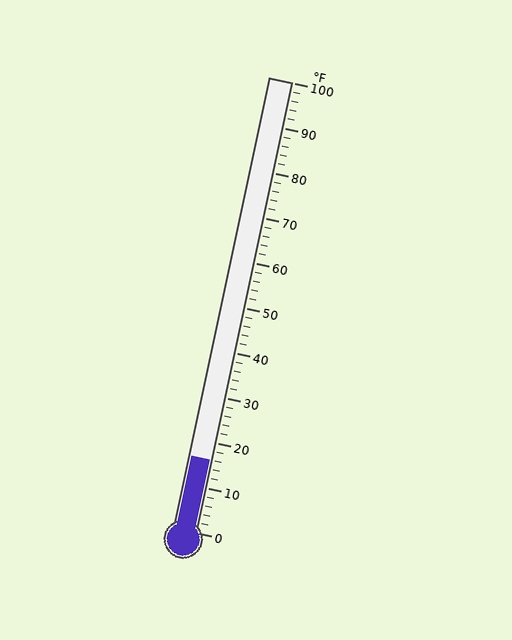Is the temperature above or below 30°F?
The temperature is below 30°F.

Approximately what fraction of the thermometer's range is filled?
The thermometer is filled to approximately 15% of its range.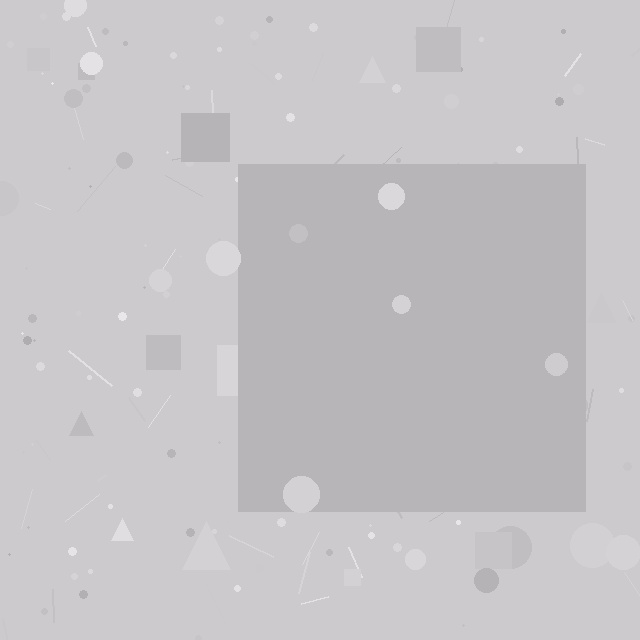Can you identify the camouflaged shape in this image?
The camouflaged shape is a square.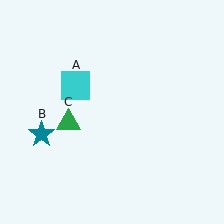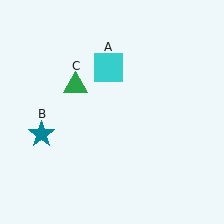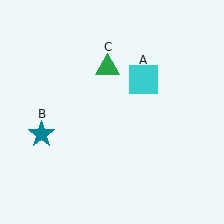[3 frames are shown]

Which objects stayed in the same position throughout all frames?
Teal star (object B) remained stationary.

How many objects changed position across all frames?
2 objects changed position: cyan square (object A), green triangle (object C).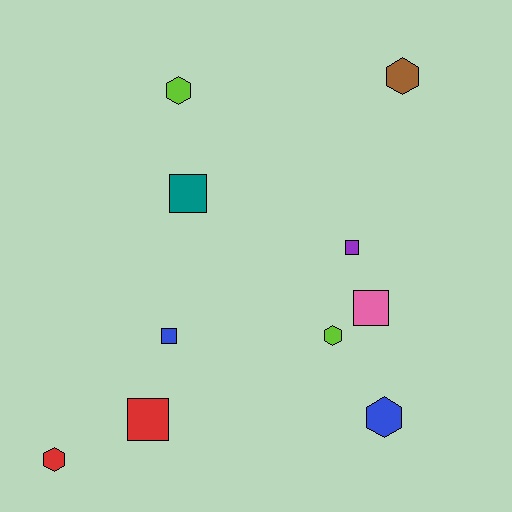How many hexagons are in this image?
There are 5 hexagons.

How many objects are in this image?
There are 10 objects.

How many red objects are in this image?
There are 2 red objects.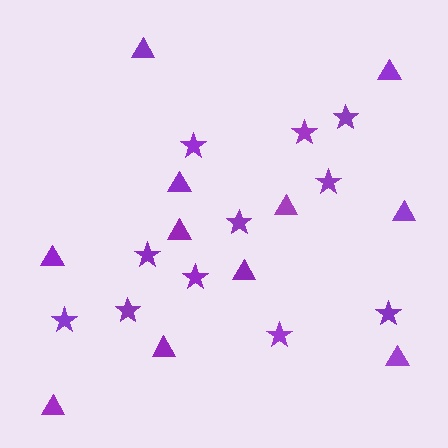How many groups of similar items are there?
There are 2 groups: one group of stars (11) and one group of triangles (11).